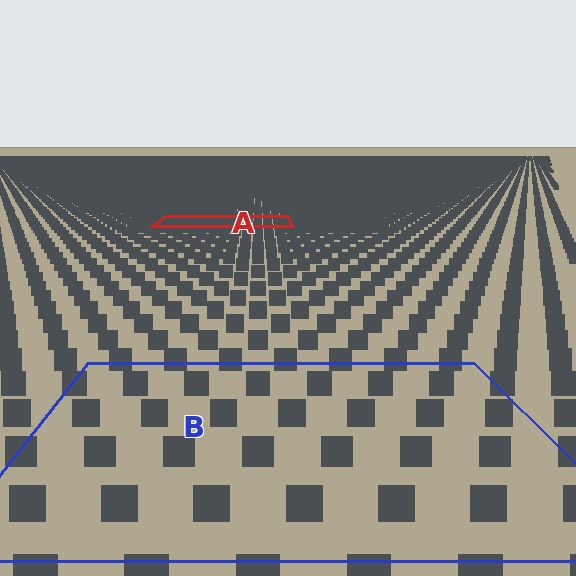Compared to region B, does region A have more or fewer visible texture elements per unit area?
Region A has more texture elements per unit area — they are packed more densely because it is farther away.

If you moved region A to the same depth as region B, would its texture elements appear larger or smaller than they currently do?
They would appear larger. At a closer depth, the same texture elements are projected at a bigger on-screen size.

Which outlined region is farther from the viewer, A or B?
Region A is farther from the viewer — the texture elements inside it appear smaller and more densely packed.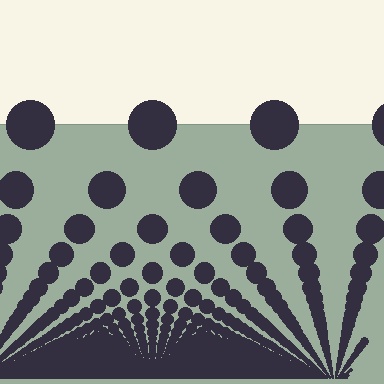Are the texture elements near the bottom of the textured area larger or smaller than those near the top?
Smaller. The gradient is inverted — elements near the bottom are smaller and denser.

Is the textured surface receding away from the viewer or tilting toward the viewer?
The surface appears to tilt toward the viewer. Texture elements get larger and sparser toward the top.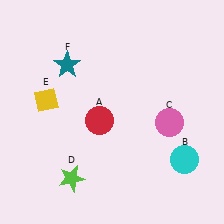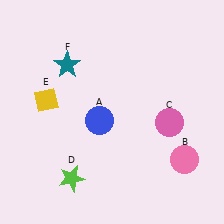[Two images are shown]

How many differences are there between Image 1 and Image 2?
There are 2 differences between the two images.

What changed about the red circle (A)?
In Image 1, A is red. In Image 2, it changed to blue.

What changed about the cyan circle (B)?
In Image 1, B is cyan. In Image 2, it changed to pink.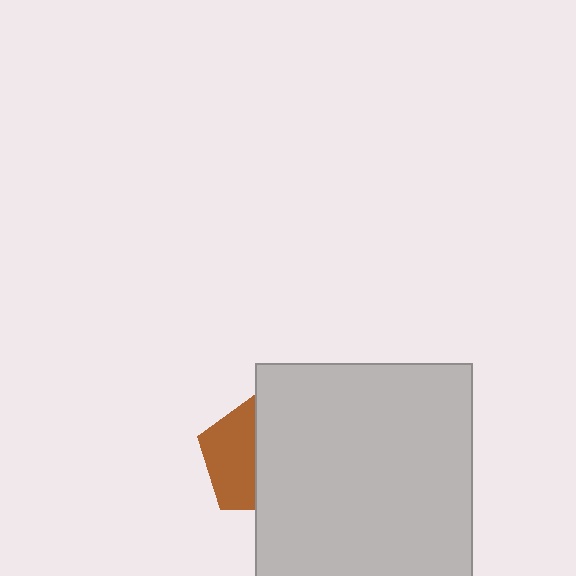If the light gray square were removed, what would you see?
You would see the complete brown pentagon.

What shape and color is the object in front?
The object in front is a light gray square.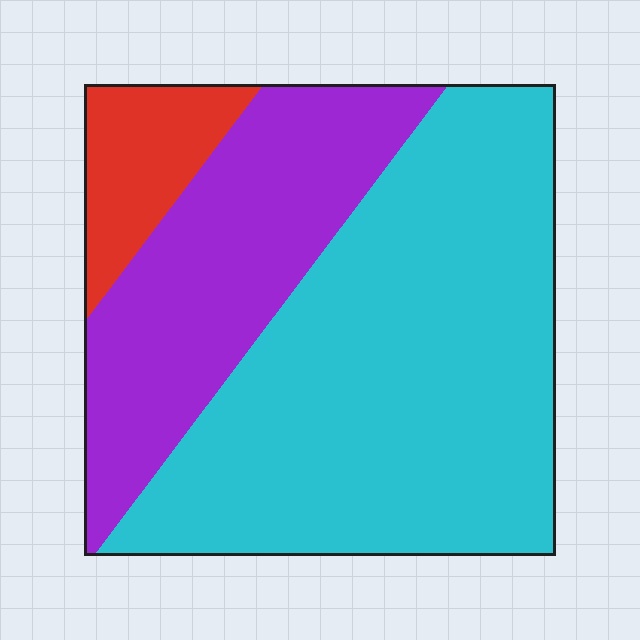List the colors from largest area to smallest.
From largest to smallest: cyan, purple, red.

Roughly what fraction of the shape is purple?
Purple takes up about one third (1/3) of the shape.